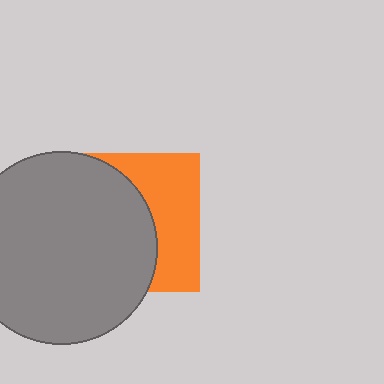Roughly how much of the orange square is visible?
A small part of it is visible (roughly 40%).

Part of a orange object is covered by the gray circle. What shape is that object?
It is a square.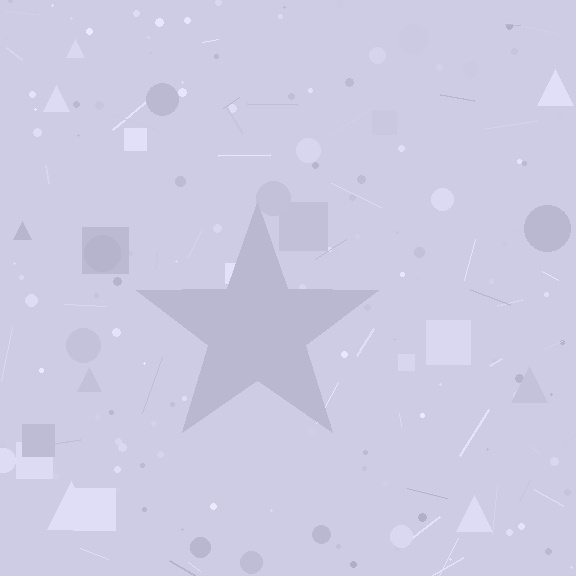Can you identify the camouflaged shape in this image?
The camouflaged shape is a star.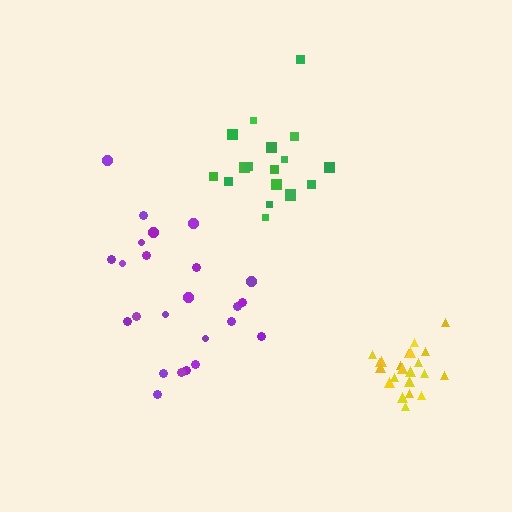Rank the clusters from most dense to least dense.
yellow, green, purple.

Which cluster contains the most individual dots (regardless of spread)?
Purple (24).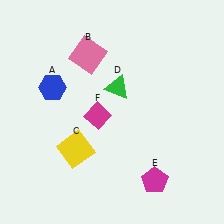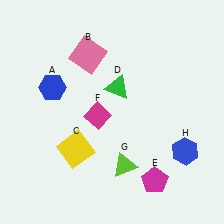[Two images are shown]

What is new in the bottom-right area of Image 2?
A blue hexagon (H) was added in the bottom-right area of Image 2.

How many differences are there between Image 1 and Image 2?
There are 2 differences between the two images.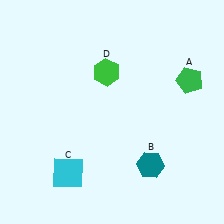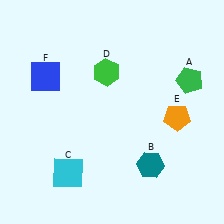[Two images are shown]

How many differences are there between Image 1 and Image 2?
There are 2 differences between the two images.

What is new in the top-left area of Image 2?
A blue square (F) was added in the top-left area of Image 2.